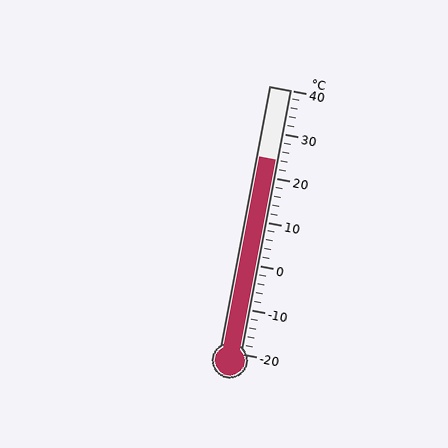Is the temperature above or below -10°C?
The temperature is above -10°C.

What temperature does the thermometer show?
The thermometer shows approximately 24°C.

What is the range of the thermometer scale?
The thermometer scale ranges from -20°C to 40°C.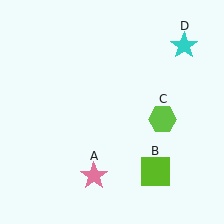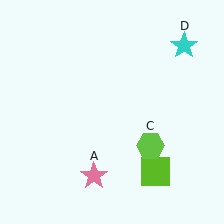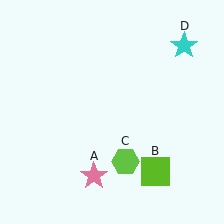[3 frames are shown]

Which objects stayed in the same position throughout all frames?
Pink star (object A) and lime square (object B) and cyan star (object D) remained stationary.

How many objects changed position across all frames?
1 object changed position: lime hexagon (object C).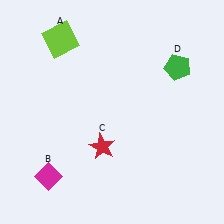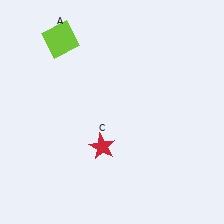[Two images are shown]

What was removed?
The magenta diamond (B), the green pentagon (D) were removed in Image 2.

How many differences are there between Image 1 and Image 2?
There are 2 differences between the two images.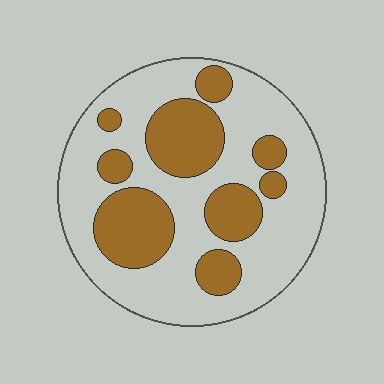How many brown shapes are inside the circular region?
9.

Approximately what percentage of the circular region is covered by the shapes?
Approximately 35%.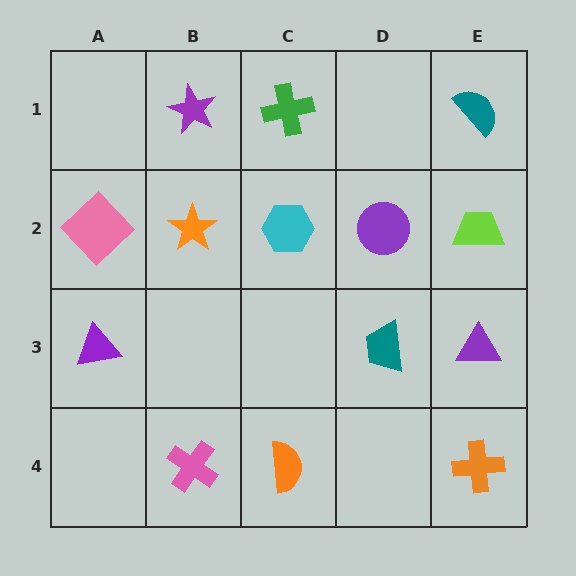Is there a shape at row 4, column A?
No, that cell is empty.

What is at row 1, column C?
A green cross.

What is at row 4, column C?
An orange semicircle.